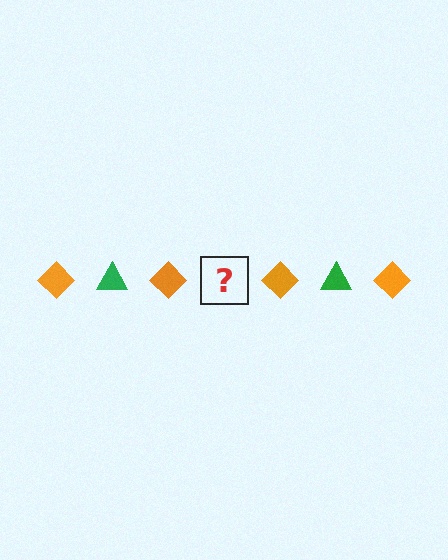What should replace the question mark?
The question mark should be replaced with a green triangle.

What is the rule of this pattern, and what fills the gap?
The rule is that the pattern alternates between orange diamond and green triangle. The gap should be filled with a green triangle.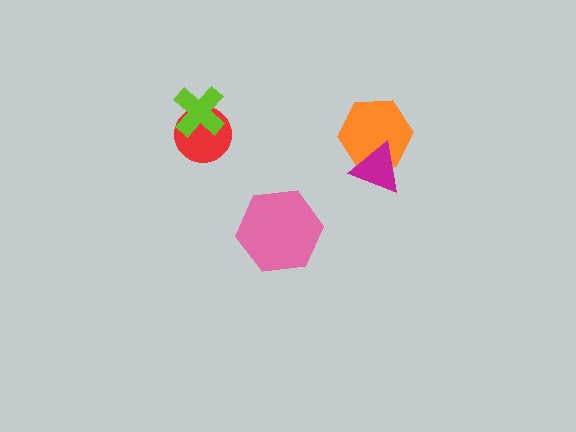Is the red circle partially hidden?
Yes, it is partially covered by another shape.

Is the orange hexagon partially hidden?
Yes, it is partially covered by another shape.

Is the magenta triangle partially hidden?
No, no other shape covers it.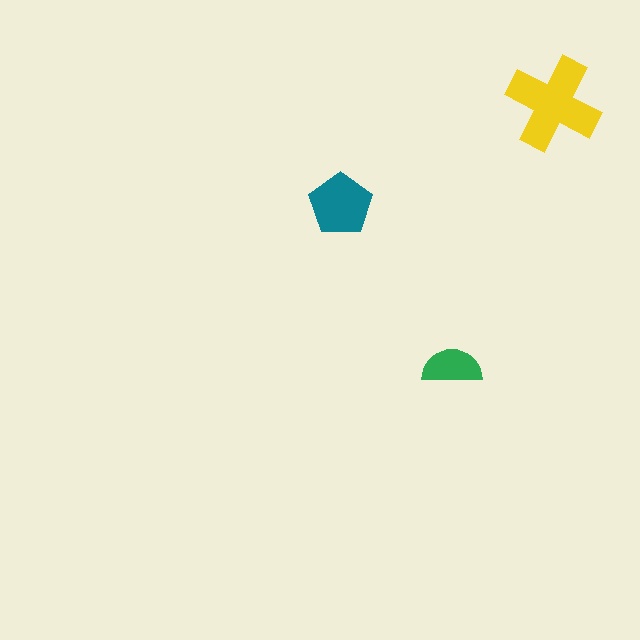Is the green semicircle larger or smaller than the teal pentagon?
Smaller.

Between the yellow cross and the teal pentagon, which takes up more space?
The yellow cross.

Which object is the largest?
The yellow cross.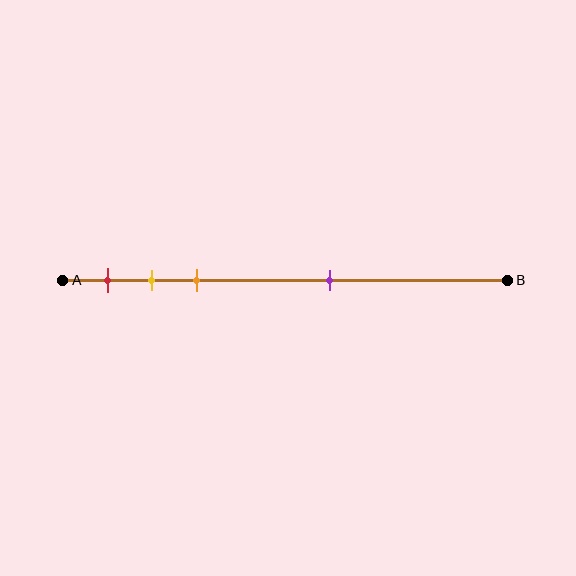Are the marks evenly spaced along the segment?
No, the marks are not evenly spaced.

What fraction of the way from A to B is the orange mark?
The orange mark is approximately 30% (0.3) of the way from A to B.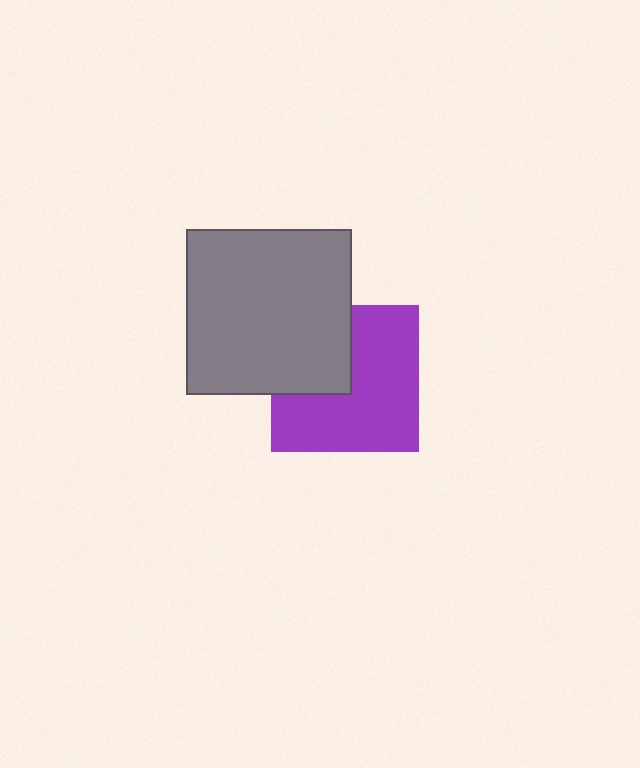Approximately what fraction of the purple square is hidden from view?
Roughly 33% of the purple square is hidden behind the gray square.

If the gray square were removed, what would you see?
You would see the complete purple square.